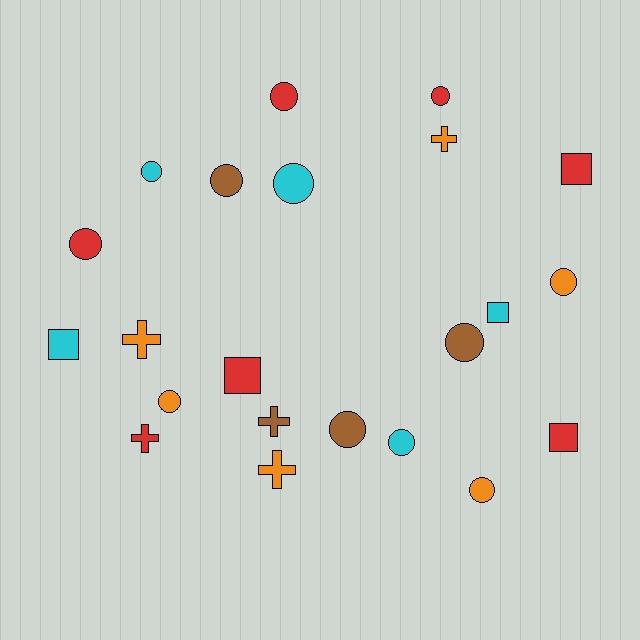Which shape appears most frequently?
Circle, with 12 objects.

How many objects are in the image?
There are 22 objects.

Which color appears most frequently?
Red, with 7 objects.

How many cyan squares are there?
There are 2 cyan squares.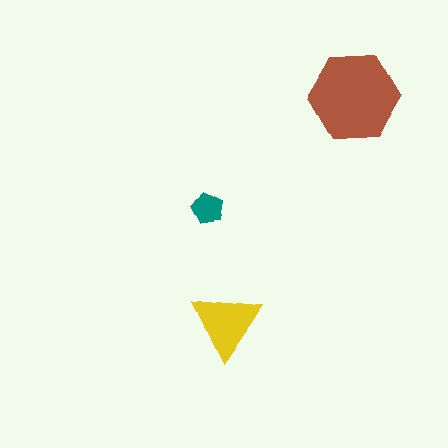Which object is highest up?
The brown hexagon is topmost.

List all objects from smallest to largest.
The teal pentagon, the yellow triangle, the brown hexagon.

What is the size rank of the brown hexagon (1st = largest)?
1st.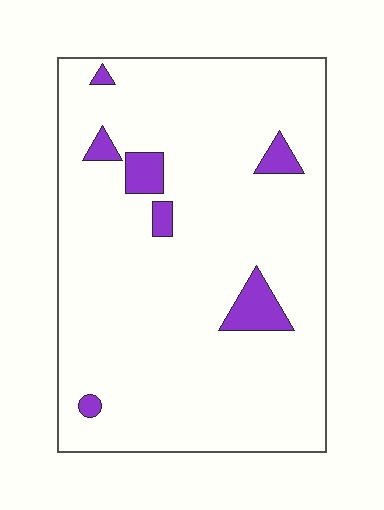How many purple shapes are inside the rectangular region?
7.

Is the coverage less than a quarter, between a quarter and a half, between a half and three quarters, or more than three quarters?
Less than a quarter.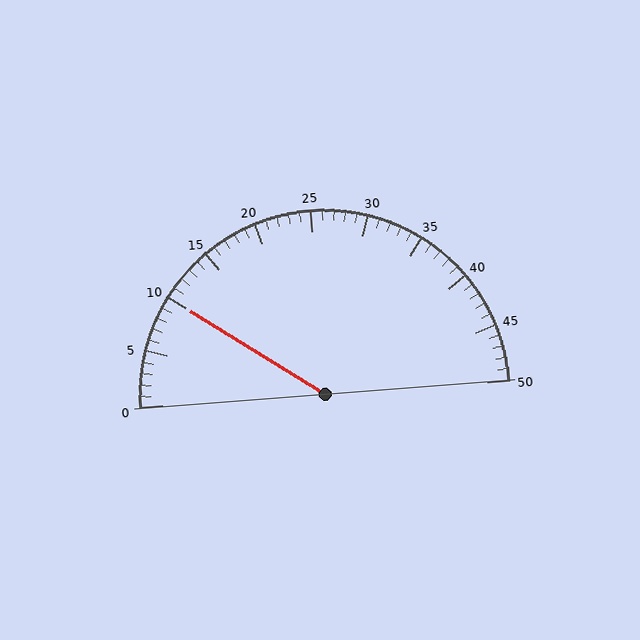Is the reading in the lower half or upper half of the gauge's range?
The reading is in the lower half of the range (0 to 50).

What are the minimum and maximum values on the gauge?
The gauge ranges from 0 to 50.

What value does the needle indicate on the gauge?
The needle indicates approximately 10.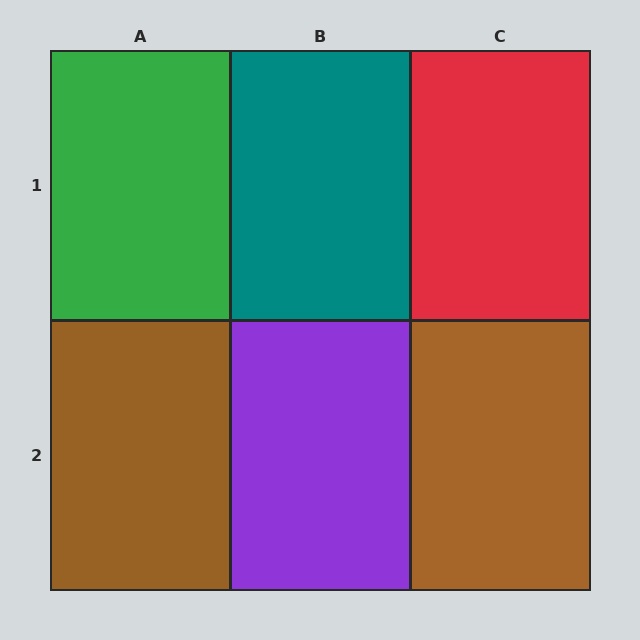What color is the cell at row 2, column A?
Brown.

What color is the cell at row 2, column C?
Brown.